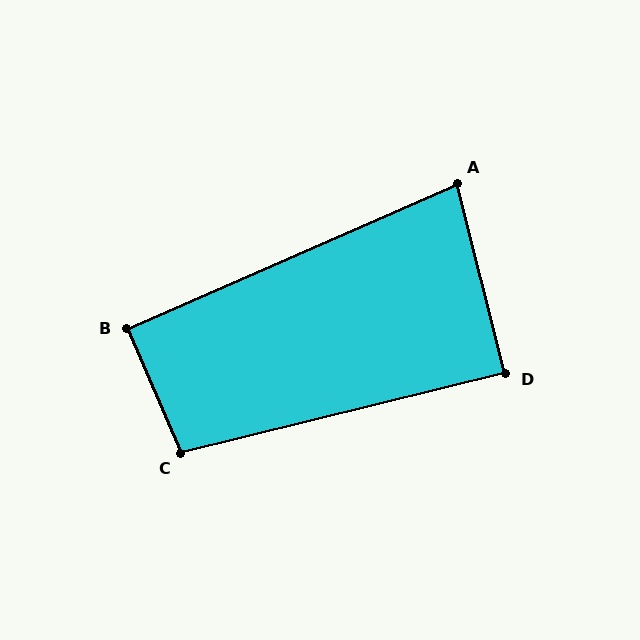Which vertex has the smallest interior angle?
A, at approximately 81 degrees.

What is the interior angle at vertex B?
Approximately 91 degrees (approximately right).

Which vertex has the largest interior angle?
C, at approximately 99 degrees.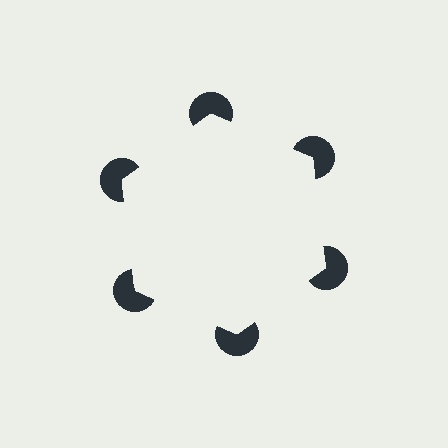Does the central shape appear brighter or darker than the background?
It typically appears slightly brighter than the background, even though no actual brightness change is drawn.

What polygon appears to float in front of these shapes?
An illusory hexagon — its edges are inferred from the aligned wedge cuts in the pac-man discs, not physically drawn.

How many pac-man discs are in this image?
There are 6 — one at each vertex of the illusory hexagon.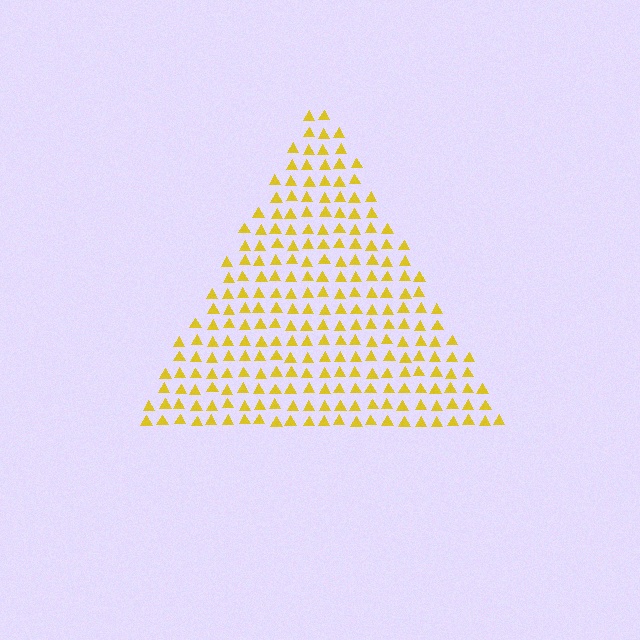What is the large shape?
The large shape is a triangle.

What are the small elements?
The small elements are triangles.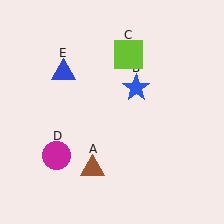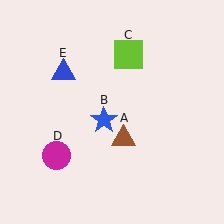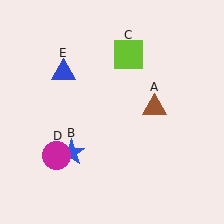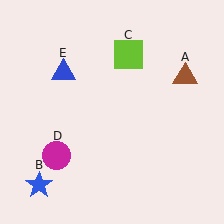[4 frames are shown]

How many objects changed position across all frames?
2 objects changed position: brown triangle (object A), blue star (object B).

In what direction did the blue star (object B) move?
The blue star (object B) moved down and to the left.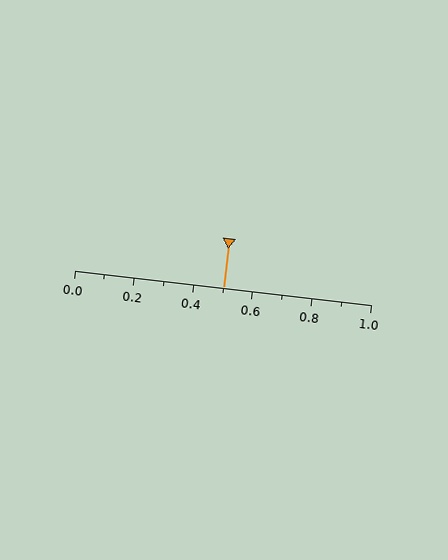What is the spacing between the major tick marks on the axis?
The major ticks are spaced 0.2 apart.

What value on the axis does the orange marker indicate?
The marker indicates approximately 0.5.